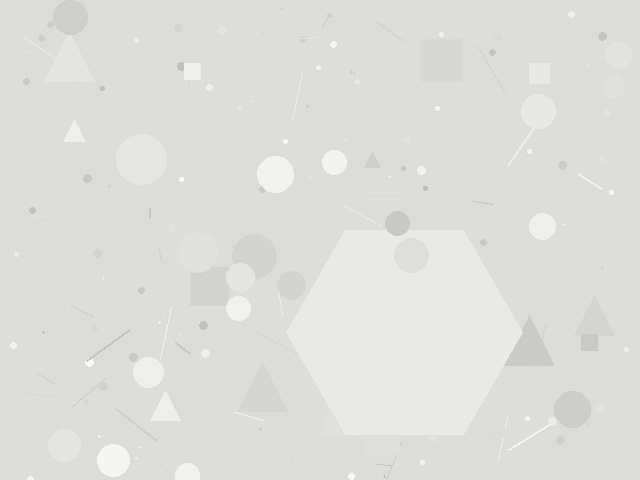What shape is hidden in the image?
A hexagon is hidden in the image.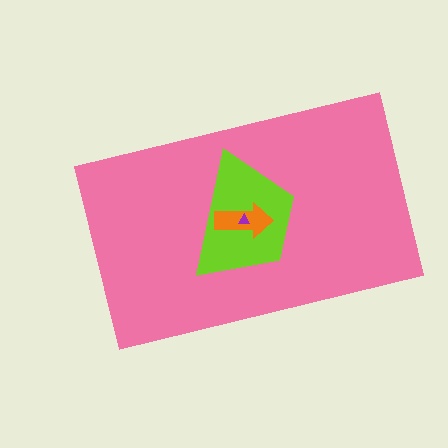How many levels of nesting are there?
4.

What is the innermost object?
The purple triangle.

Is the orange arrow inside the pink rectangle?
Yes.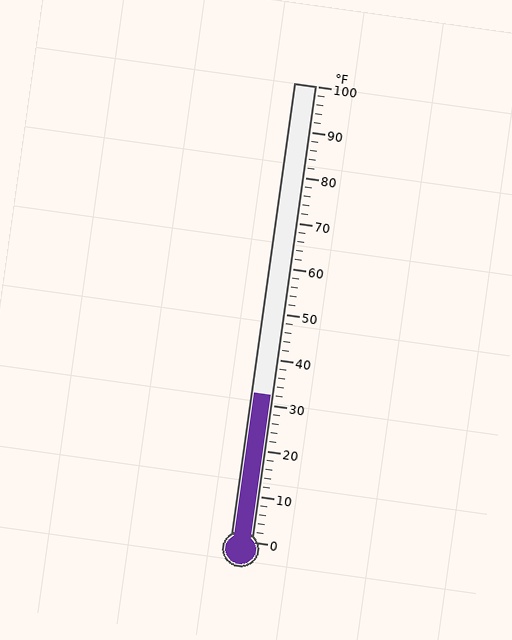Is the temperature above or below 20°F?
The temperature is above 20°F.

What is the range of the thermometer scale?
The thermometer scale ranges from 0°F to 100°F.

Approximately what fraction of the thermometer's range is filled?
The thermometer is filled to approximately 30% of its range.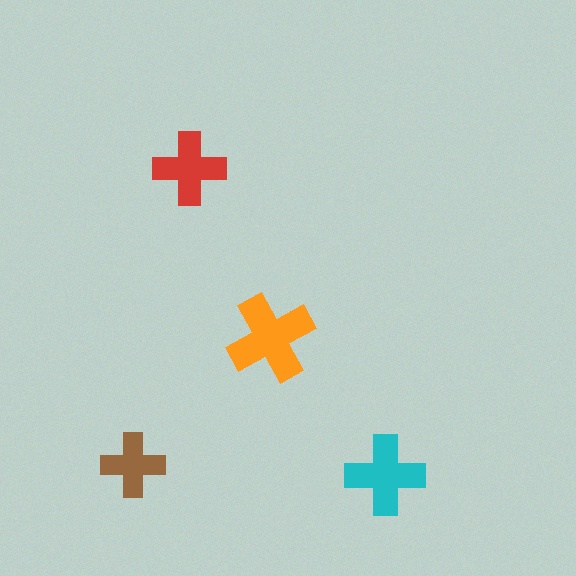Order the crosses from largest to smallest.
the orange one, the cyan one, the red one, the brown one.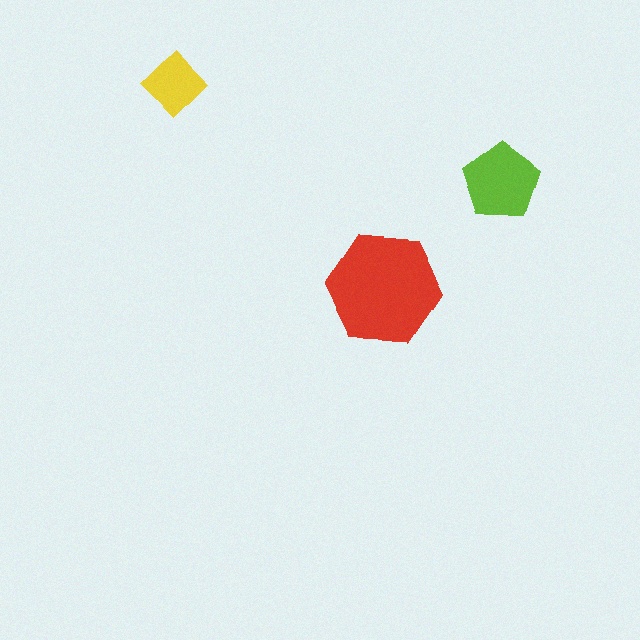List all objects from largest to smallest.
The red hexagon, the lime pentagon, the yellow diamond.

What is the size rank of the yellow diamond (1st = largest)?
3rd.